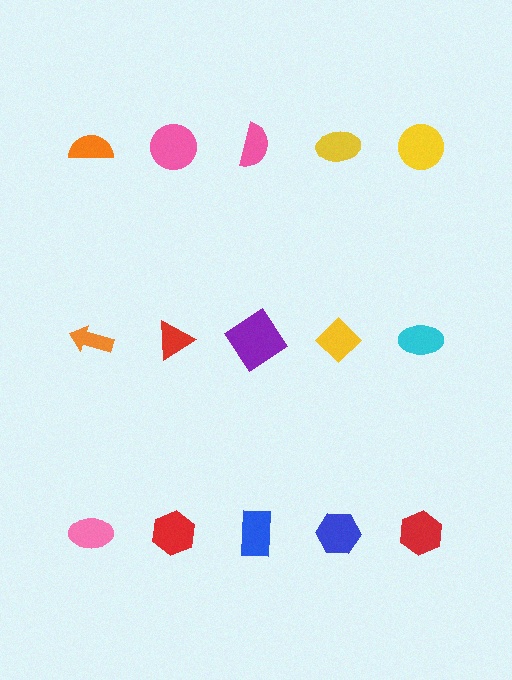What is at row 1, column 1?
An orange semicircle.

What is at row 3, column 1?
A pink ellipse.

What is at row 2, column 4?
A yellow diamond.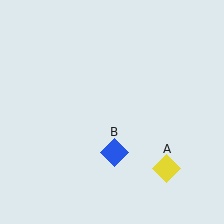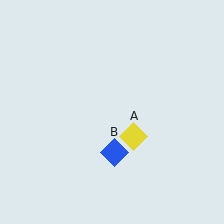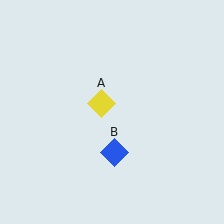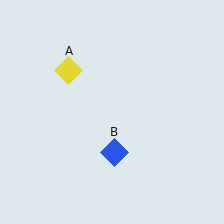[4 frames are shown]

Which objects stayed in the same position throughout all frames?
Blue diamond (object B) remained stationary.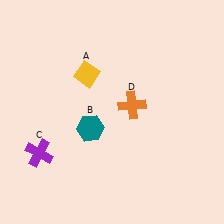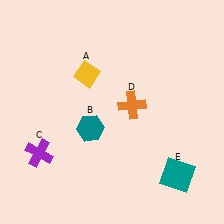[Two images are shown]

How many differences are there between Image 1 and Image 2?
There is 1 difference between the two images.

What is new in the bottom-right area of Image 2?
A teal square (E) was added in the bottom-right area of Image 2.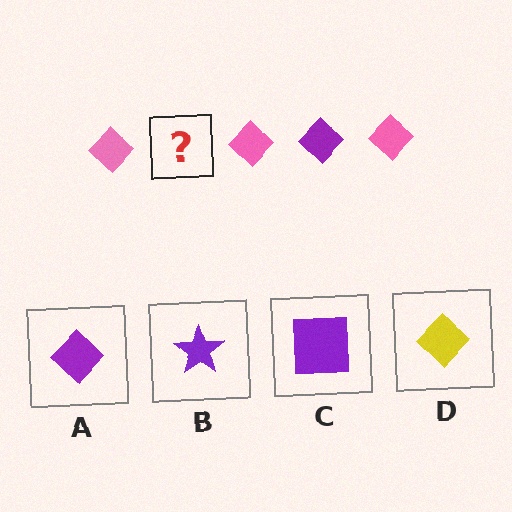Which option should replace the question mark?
Option A.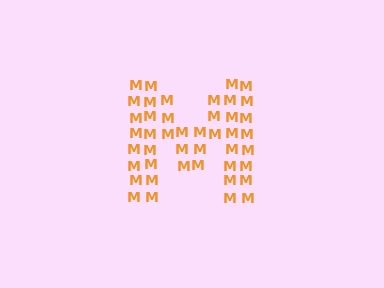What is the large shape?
The large shape is the letter M.